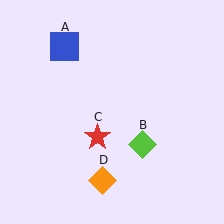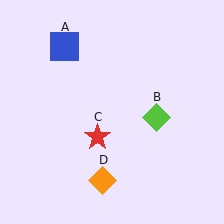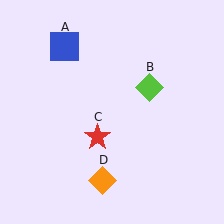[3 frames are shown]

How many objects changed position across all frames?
1 object changed position: lime diamond (object B).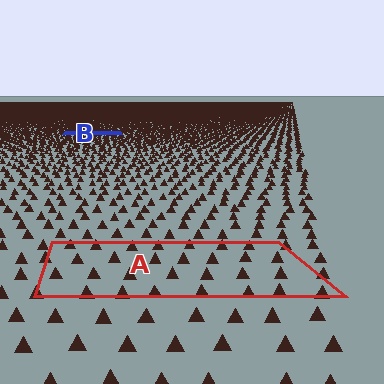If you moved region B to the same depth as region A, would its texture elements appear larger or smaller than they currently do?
They would appear larger. At a closer depth, the same texture elements are projected at a bigger on-screen size.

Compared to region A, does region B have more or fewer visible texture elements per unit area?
Region B has more texture elements per unit area — they are packed more densely because it is farther away.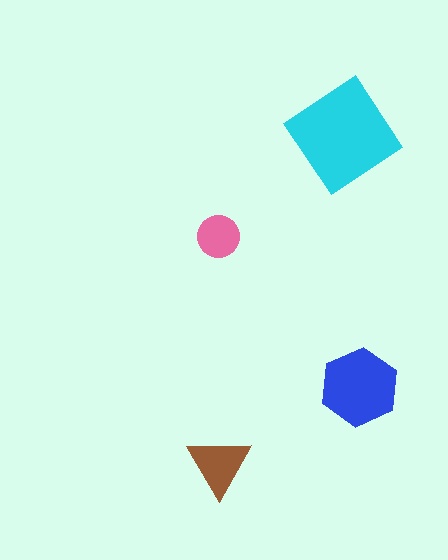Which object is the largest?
The cyan diamond.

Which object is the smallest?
The pink circle.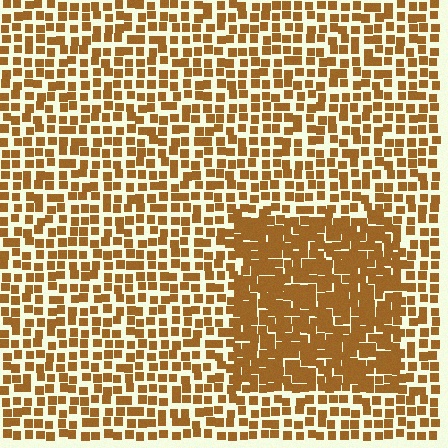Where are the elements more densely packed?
The elements are more densely packed inside the rectangle boundary.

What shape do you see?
I see a rectangle.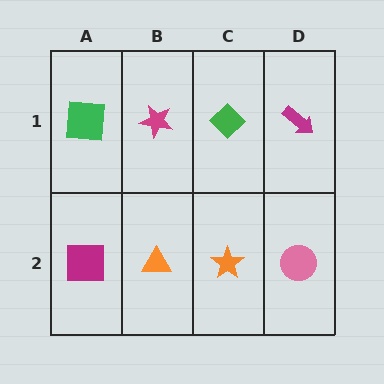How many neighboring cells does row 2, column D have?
2.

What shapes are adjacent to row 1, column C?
An orange star (row 2, column C), a magenta star (row 1, column B), a magenta arrow (row 1, column D).